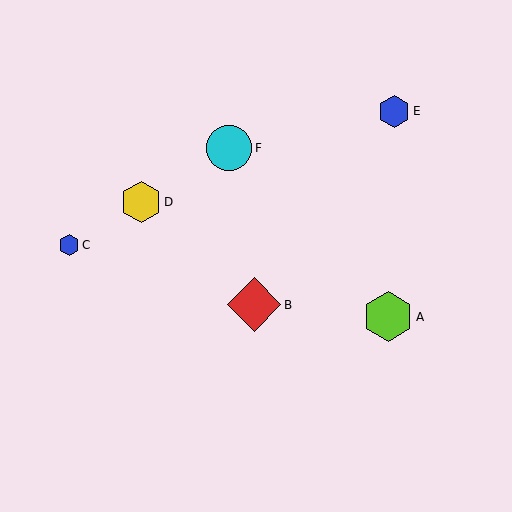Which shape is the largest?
The red diamond (labeled B) is the largest.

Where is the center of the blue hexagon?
The center of the blue hexagon is at (69, 245).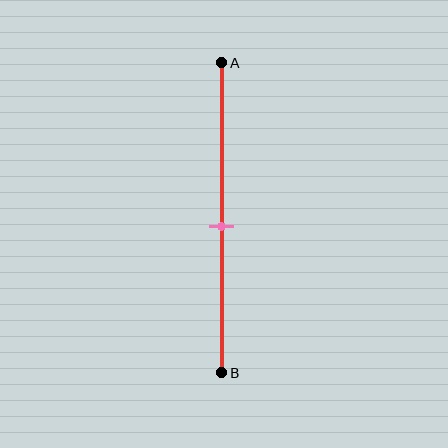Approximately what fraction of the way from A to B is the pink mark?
The pink mark is approximately 55% of the way from A to B.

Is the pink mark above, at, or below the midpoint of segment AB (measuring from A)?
The pink mark is approximately at the midpoint of segment AB.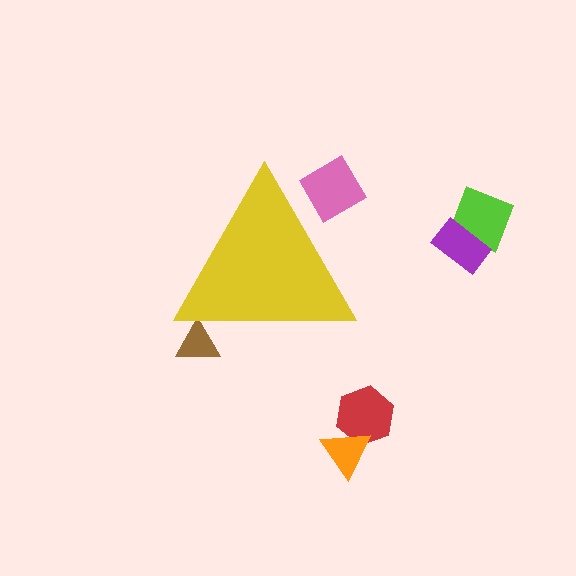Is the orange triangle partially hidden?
No, the orange triangle is fully visible.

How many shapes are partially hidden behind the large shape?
2 shapes are partially hidden.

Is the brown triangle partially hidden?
Yes, the brown triangle is partially hidden behind the yellow triangle.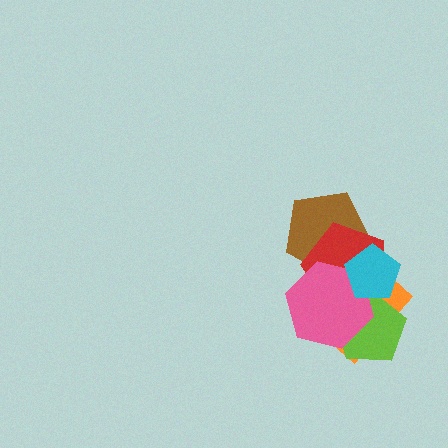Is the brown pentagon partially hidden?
Yes, it is partially covered by another shape.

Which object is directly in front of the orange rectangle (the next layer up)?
The lime pentagon is directly in front of the orange rectangle.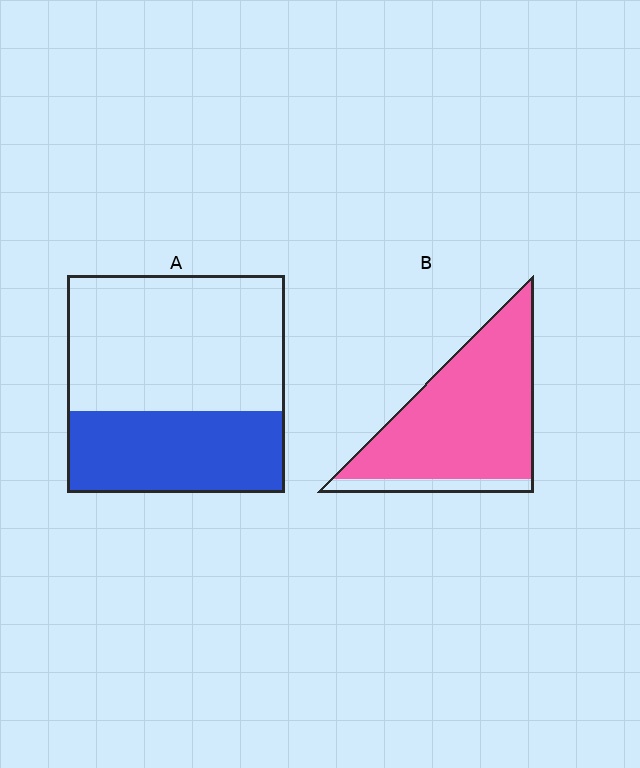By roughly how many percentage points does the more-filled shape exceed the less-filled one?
By roughly 50 percentage points (B over A).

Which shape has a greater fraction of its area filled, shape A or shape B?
Shape B.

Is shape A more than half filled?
No.